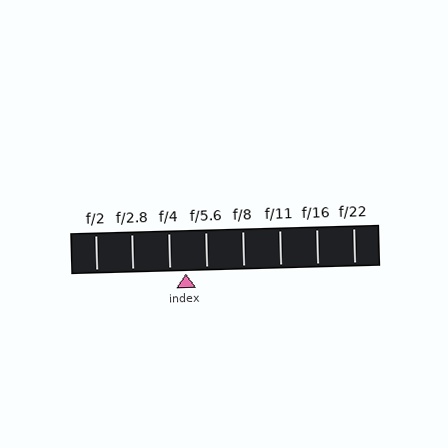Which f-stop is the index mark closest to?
The index mark is closest to f/4.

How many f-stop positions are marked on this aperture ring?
There are 8 f-stop positions marked.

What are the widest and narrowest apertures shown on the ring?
The widest aperture shown is f/2 and the narrowest is f/22.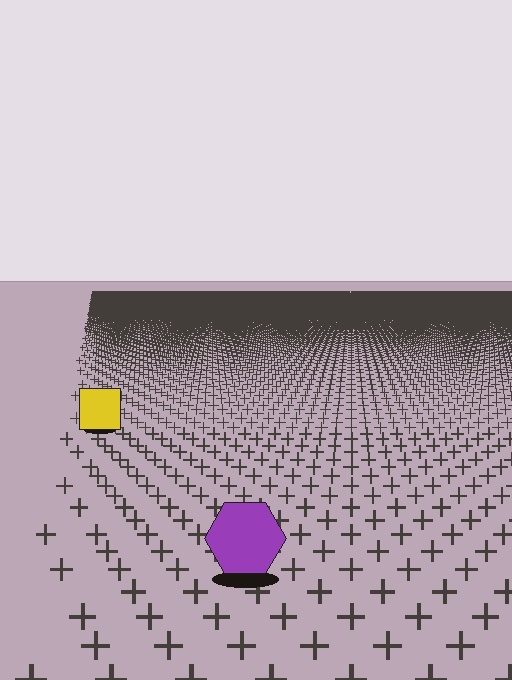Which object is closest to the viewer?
The purple hexagon is closest. The texture marks near it are larger and more spread out.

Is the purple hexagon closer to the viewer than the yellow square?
Yes. The purple hexagon is closer — you can tell from the texture gradient: the ground texture is coarser near it.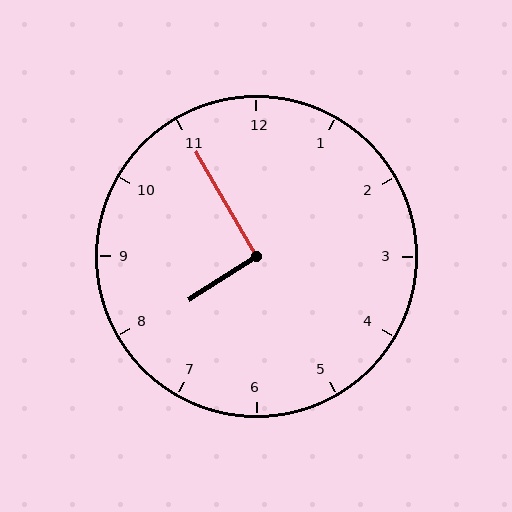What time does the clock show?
7:55.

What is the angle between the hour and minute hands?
Approximately 92 degrees.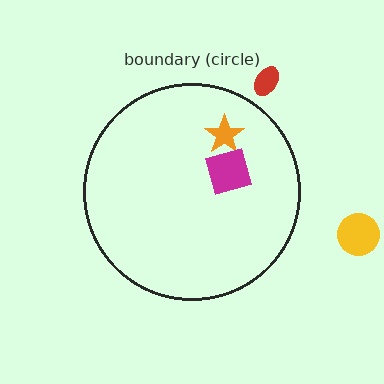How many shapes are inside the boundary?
2 inside, 2 outside.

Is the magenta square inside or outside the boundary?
Inside.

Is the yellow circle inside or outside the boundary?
Outside.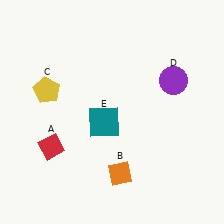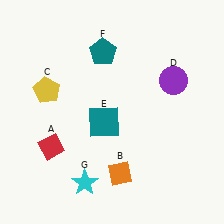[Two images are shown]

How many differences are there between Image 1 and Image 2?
There are 2 differences between the two images.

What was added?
A teal pentagon (F), a cyan star (G) were added in Image 2.